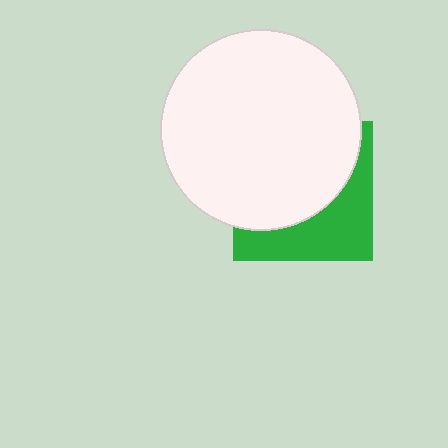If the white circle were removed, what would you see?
You would see the complete green square.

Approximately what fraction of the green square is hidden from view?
Roughly 60% of the green square is hidden behind the white circle.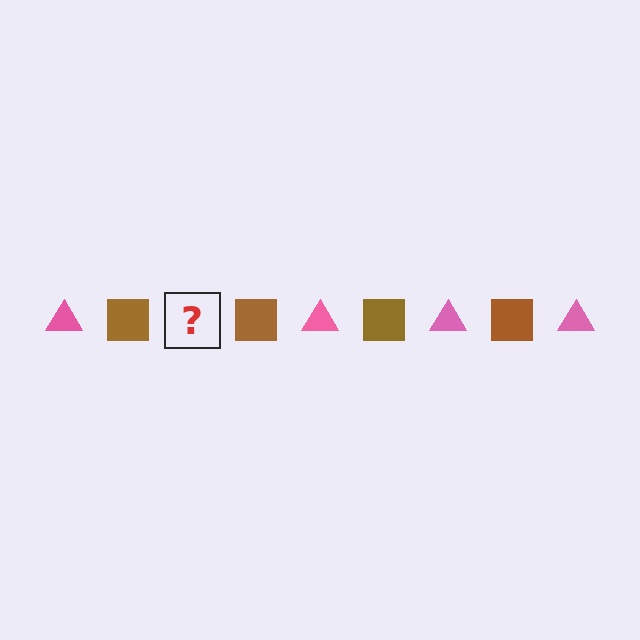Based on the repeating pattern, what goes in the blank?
The blank should be a pink triangle.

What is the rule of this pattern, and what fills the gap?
The rule is that the pattern alternates between pink triangle and brown square. The gap should be filled with a pink triangle.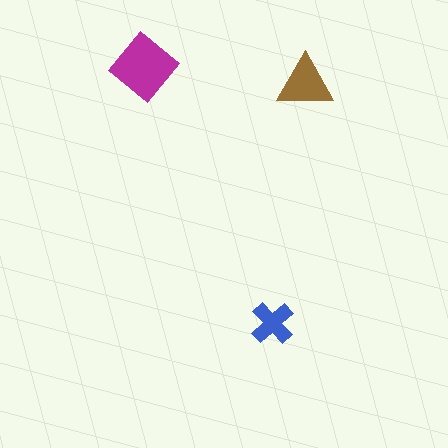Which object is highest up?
The magenta diamond is topmost.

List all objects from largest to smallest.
The magenta diamond, the brown triangle, the blue cross.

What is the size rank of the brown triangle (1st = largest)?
2nd.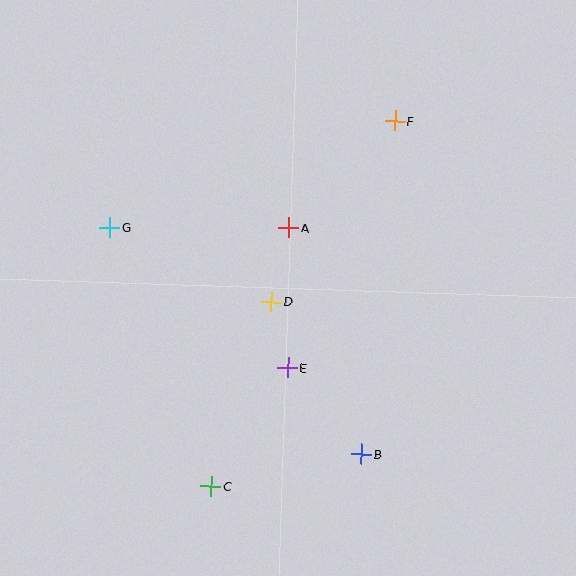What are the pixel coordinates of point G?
Point G is at (109, 227).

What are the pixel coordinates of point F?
Point F is at (395, 121).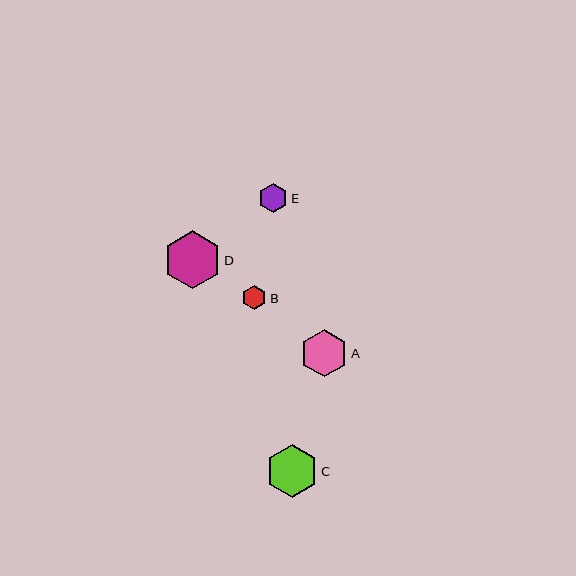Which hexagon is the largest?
Hexagon D is the largest with a size of approximately 58 pixels.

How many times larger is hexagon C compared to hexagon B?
Hexagon C is approximately 2.1 times the size of hexagon B.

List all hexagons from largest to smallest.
From largest to smallest: D, C, A, E, B.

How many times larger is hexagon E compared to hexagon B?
Hexagon E is approximately 1.2 times the size of hexagon B.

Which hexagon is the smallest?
Hexagon B is the smallest with a size of approximately 25 pixels.